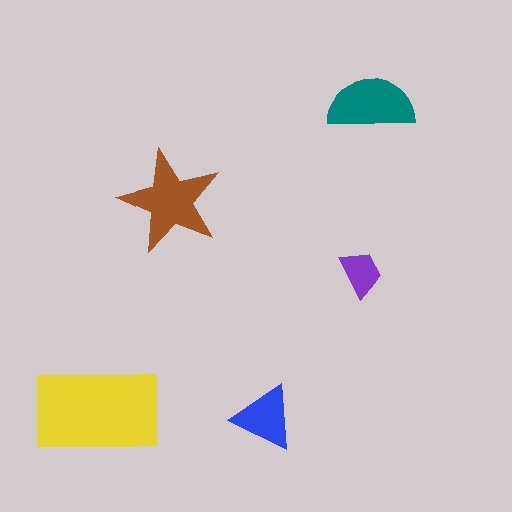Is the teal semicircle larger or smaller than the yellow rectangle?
Smaller.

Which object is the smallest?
The purple trapezoid.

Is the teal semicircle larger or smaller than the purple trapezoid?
Larger.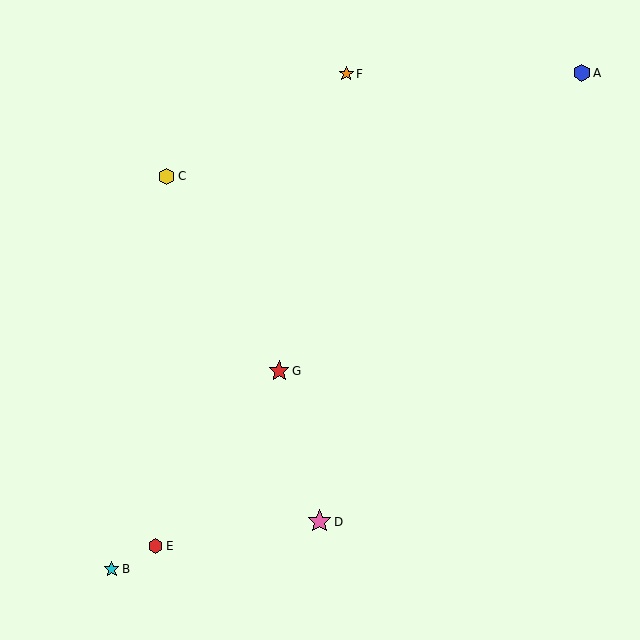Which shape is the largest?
The pink star (labeled D) is the largest.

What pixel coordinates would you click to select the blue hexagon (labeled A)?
Click at (582, 73) to select the blue hexagon A.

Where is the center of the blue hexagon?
The center of the blue hexagon is at (582, 73).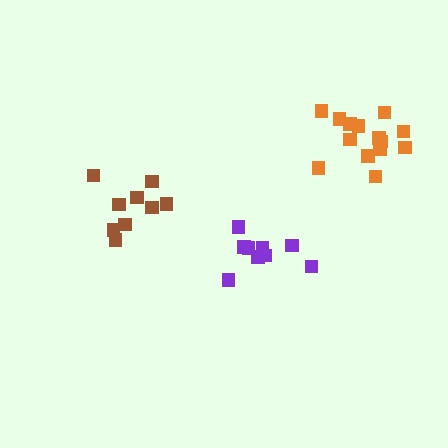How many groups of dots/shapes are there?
There are 3 groups.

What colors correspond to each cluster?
The clusters are colored: brown, purple, orange.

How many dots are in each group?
Group 1: 9 dots, Group 2: 9 dots, Group 3: 15 dots (33 total).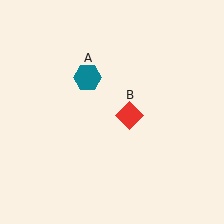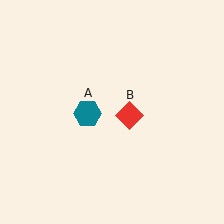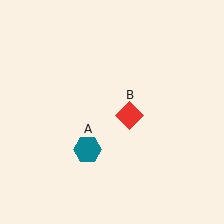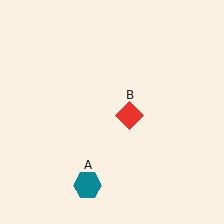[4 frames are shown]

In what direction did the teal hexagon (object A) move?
The teal hexagon (object A) moved down.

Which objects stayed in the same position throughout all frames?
Red diamond (object B) remained stationary.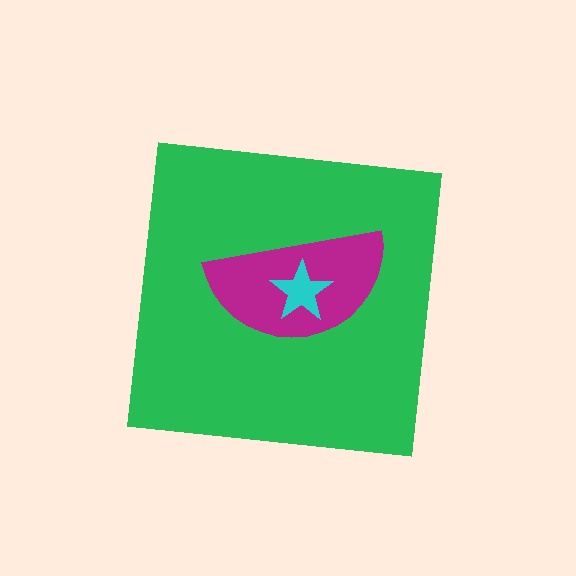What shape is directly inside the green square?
The magenta semicircle.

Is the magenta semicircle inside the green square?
Yes.